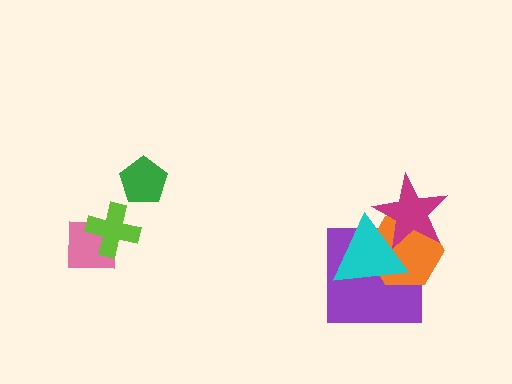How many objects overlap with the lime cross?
1 object overlaps with the lime cross.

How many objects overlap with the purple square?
3 objects overlap with the purple square.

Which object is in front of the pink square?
The lime cross is in front of the pink square.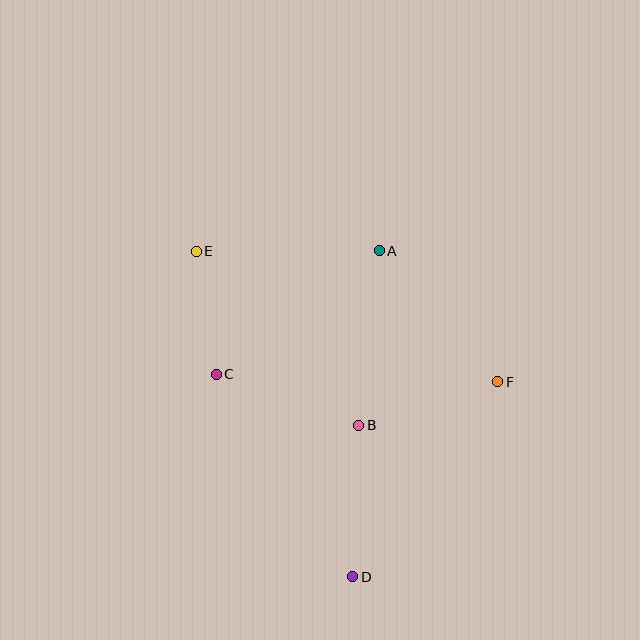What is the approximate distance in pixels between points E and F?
The distance between E and F is approximately 329 pixels.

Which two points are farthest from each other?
Points D and E are farthest from each other.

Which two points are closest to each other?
Points C and E are closest to each other.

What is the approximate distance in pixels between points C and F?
The distance between C and F is approximately 282 pixels.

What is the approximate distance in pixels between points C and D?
The distance between C and D is approximately 244 pixels.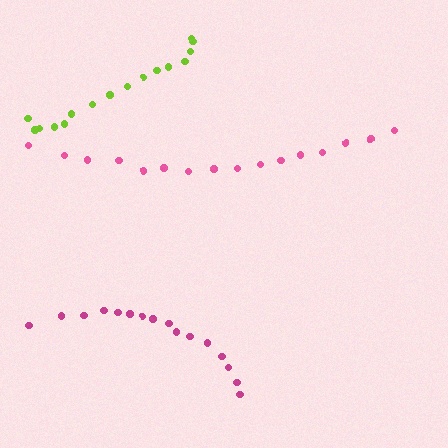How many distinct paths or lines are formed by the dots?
There are 3 distinct paths.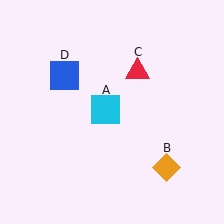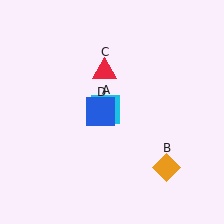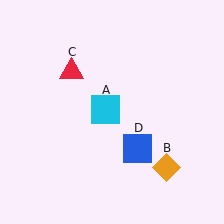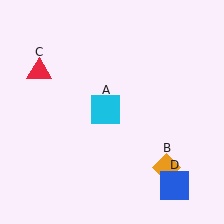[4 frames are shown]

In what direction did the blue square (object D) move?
The blue square (object D) moved down and to the right.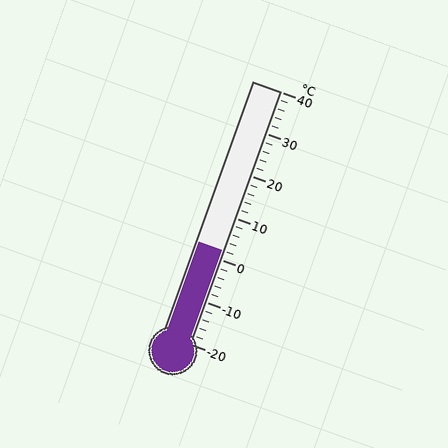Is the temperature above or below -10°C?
The temperature is above -10°C.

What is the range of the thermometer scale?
The thermometer scale ranges from -20°C to 40°C.